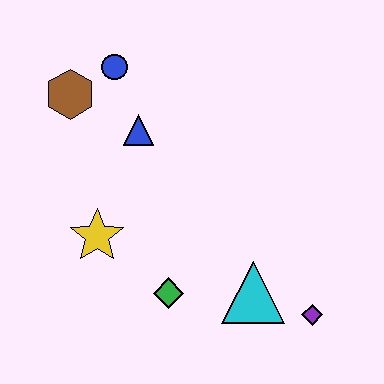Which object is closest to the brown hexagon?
The blue circle is closest to the brown hexagon.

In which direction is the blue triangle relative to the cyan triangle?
The blue triangle is above the cyan triangle.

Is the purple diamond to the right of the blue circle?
Yes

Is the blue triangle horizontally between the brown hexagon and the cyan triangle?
Yes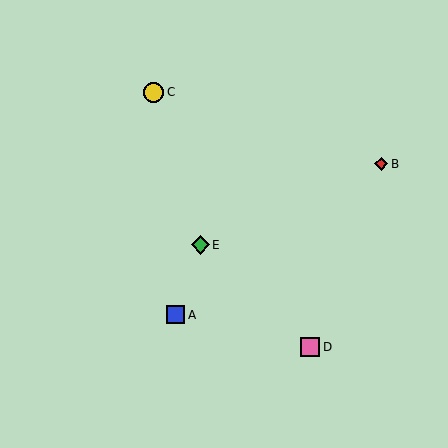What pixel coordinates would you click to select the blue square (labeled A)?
Click at (176, 315) to select the blue square A.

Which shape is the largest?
The yellow circle (labeled C) is the largest.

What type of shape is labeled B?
Shape B is a red diamond.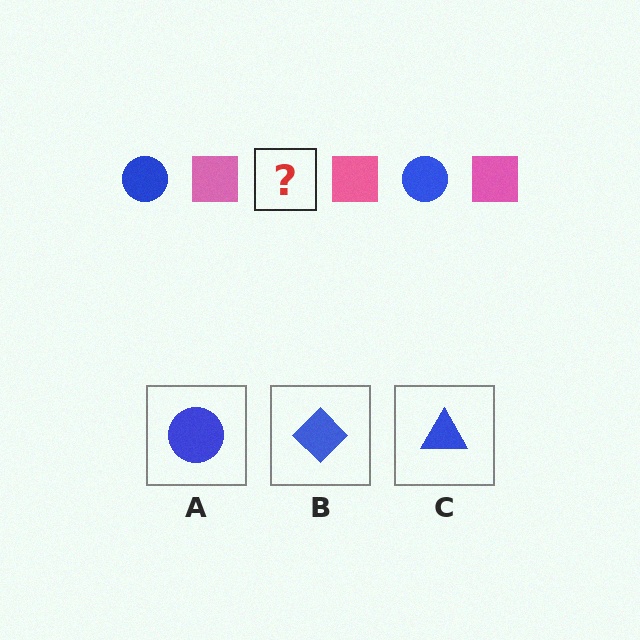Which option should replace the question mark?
Option A.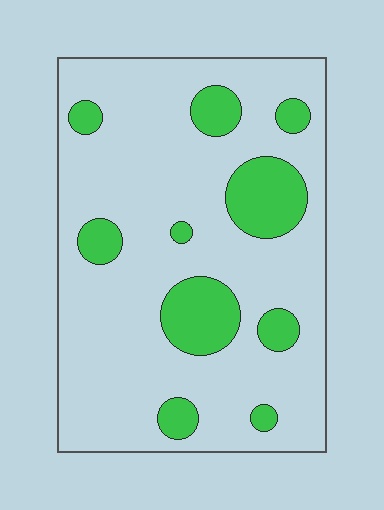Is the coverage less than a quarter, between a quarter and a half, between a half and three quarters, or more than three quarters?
Less than a quarter.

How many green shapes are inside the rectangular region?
10.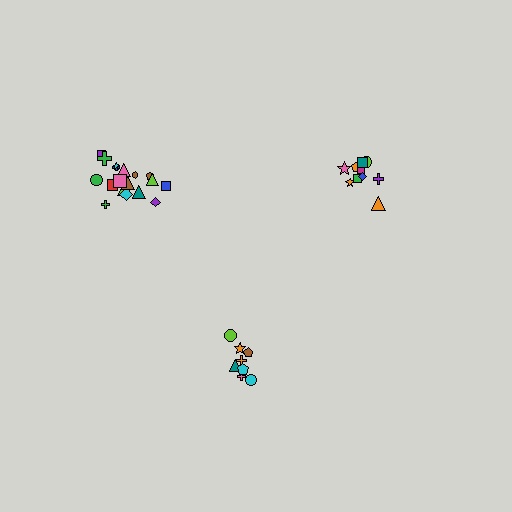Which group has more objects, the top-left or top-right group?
The top-left group.